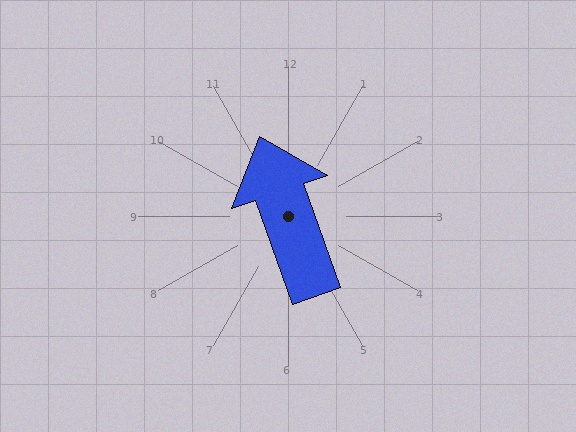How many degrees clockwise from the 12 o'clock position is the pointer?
Approximately 341 degrees.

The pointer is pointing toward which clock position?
Roughly 11 o'clock.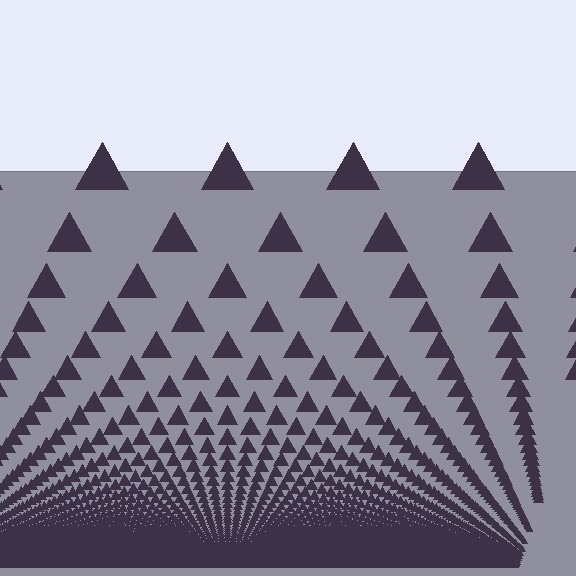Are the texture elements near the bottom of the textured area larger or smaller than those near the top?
Smaller. The gradient is inverted — elements near the bottom are smaller and denser.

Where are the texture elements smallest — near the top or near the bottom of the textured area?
Near the bottom.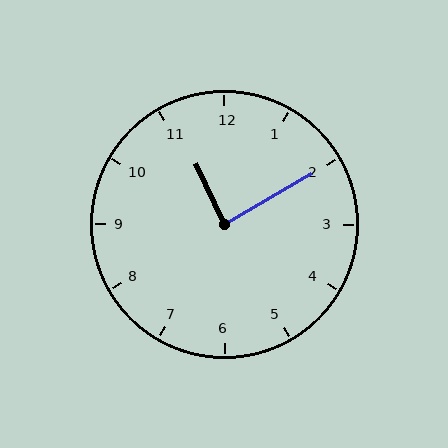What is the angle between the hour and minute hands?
Approximately 85 degrees.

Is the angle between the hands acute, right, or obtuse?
It is right.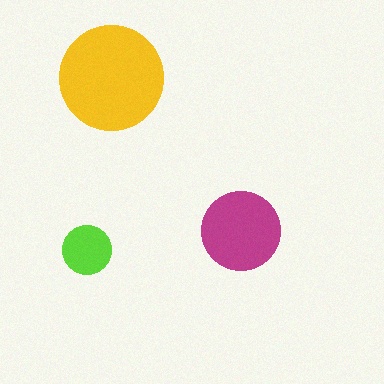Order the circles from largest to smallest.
the yellow one, the magenta one, the lime one.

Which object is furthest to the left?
The lime circle is leftmost.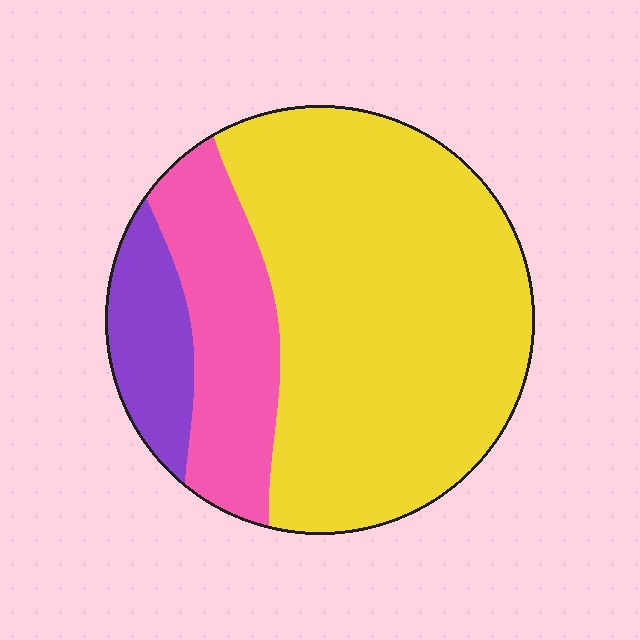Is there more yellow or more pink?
Yellow.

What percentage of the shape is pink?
Pink covers 21% of the shape.